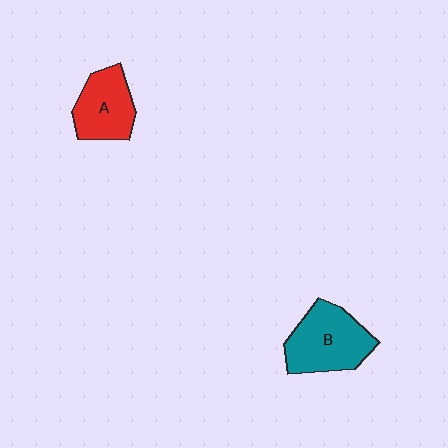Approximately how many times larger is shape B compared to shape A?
Approximately 1.3 times.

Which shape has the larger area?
Shape B (teal).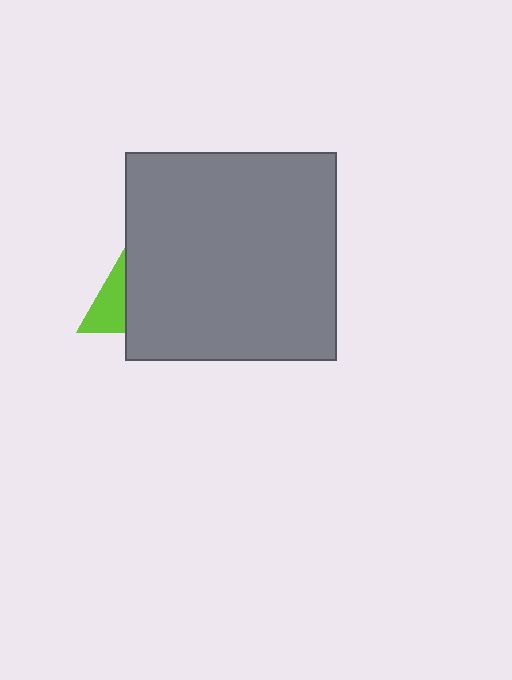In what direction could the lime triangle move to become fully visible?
The lime triangle could move left. That would shift it out from behind the gray rectangle entirely.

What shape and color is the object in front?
The object in front is a gray rectangle.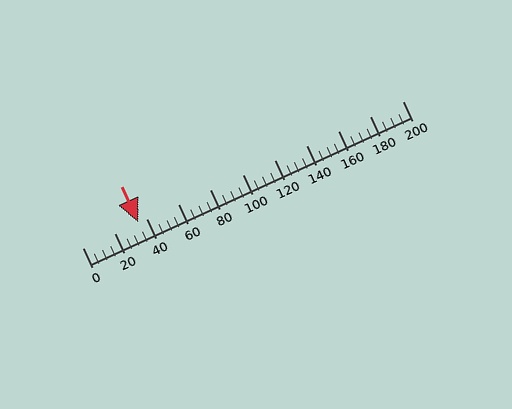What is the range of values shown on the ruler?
The ruler shows values from 0 to 200.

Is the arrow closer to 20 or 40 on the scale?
The arrow is closer to 40.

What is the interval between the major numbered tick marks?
The major tick marks are spaced 20 units apart.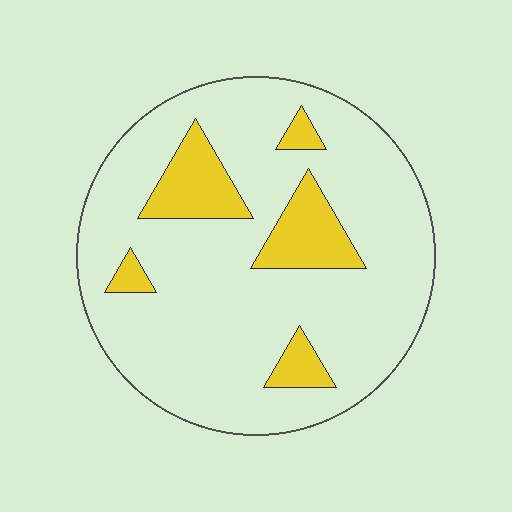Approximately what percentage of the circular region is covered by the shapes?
Approximately 15%.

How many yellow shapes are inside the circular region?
5.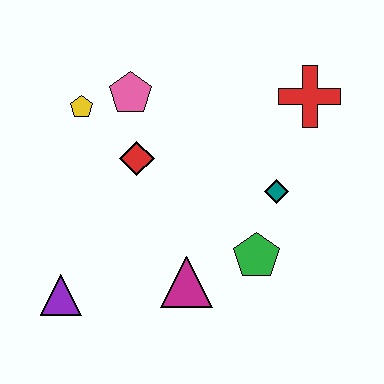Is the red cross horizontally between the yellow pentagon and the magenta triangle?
No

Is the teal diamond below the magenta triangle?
No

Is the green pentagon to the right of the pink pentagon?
Yes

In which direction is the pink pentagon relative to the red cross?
The pink pentagon is to the left of the red cross.